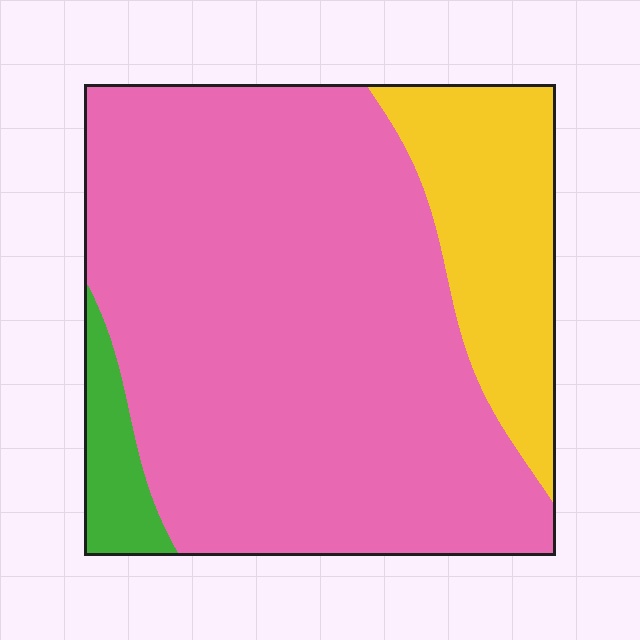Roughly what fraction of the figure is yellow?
Yellow covers 19% of the figure.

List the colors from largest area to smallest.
From largest to smallest: pink, yellow, green.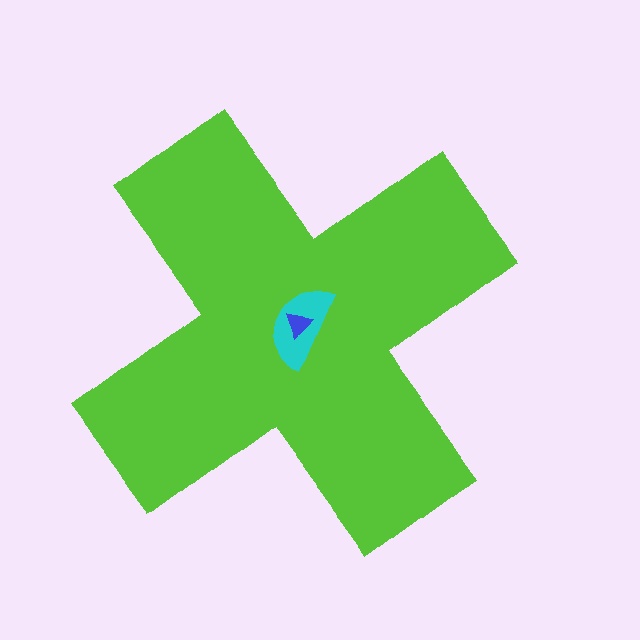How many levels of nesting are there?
3.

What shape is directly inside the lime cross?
The cyan semicircle.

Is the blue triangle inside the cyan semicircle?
Yes.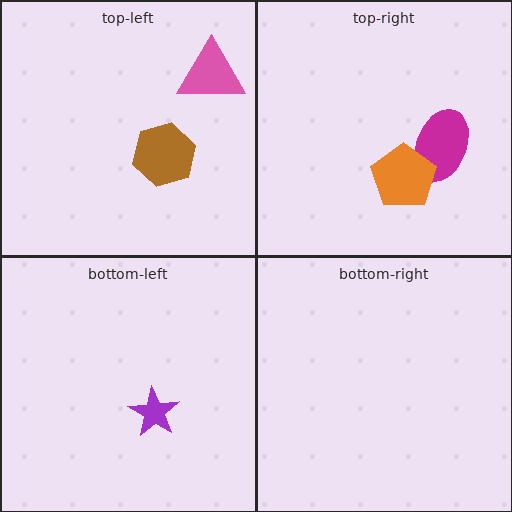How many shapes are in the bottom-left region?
1.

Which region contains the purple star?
The bottom-left region.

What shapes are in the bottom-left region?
The purple star.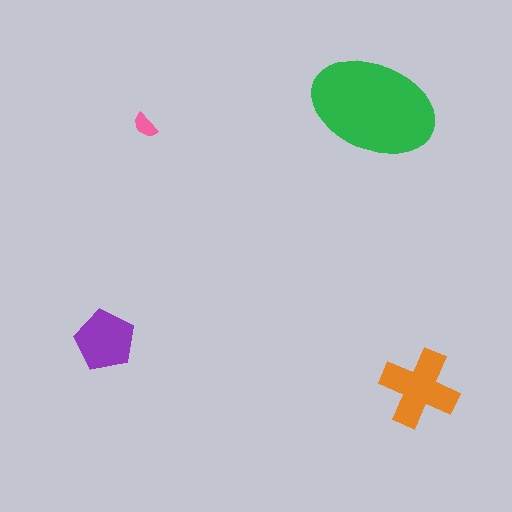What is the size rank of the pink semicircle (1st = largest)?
4th.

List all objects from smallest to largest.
The pink semicircle, the purple pentagon, the orange cross, the green ellipse.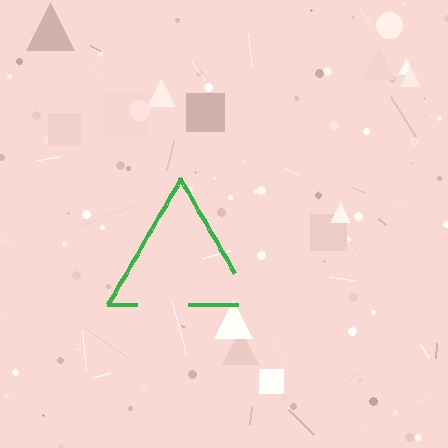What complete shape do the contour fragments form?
The contour fragments form a triangle.